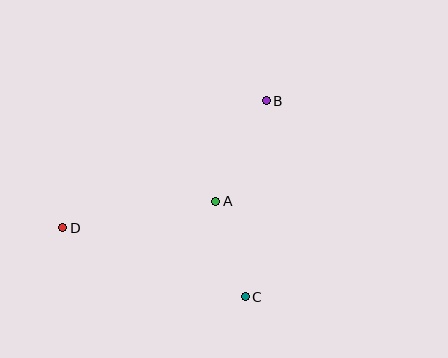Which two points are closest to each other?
Points A and C are closest to each other.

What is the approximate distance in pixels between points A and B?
The distance between A and B is approximately 113 pixels.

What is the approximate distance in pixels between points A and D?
The distance between A and D is approximately 155 pixels.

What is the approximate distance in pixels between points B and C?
The distance between B and C is approximately 197 pixels.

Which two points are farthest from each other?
Points B and D are farthest from each other.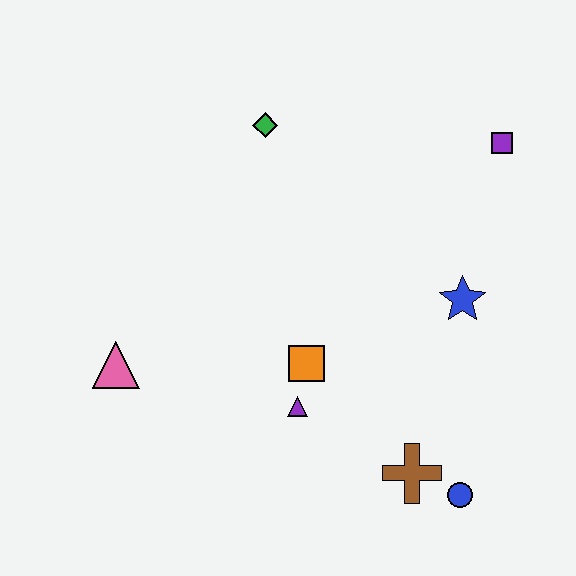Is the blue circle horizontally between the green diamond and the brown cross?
No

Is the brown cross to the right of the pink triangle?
Yes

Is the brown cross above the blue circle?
Yes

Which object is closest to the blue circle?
The brown cross is closest to the blue circle.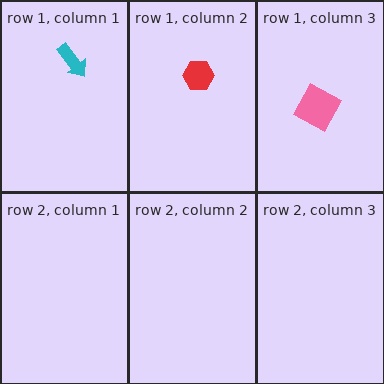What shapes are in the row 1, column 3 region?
The pink square.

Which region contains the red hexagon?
The row 1, column 2 region.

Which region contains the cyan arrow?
The row 1, column 1 region.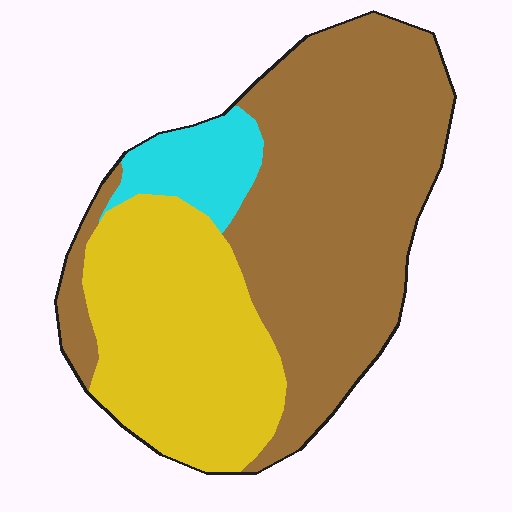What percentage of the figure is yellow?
Yellow covers around 35% of the figure.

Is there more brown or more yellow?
Brown.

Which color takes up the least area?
Cyan, at roughly 10%.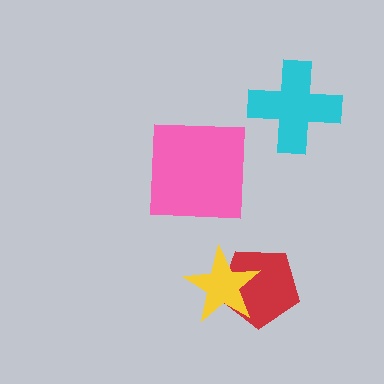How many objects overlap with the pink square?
0 objects overlap with the pink square.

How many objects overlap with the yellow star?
1 object overlaps with the yellow star.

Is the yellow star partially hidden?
No, no other shape covers it.